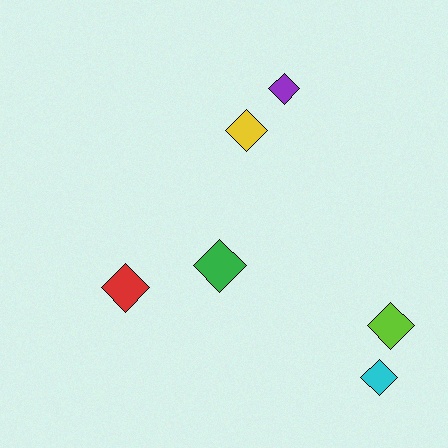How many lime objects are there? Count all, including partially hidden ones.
There is 1 lime object.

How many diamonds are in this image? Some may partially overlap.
There are 6 diamonds.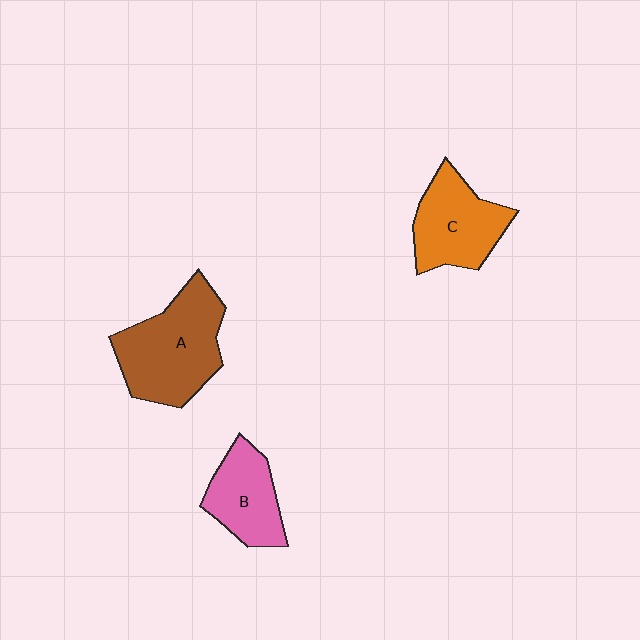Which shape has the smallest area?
Shape B (pink).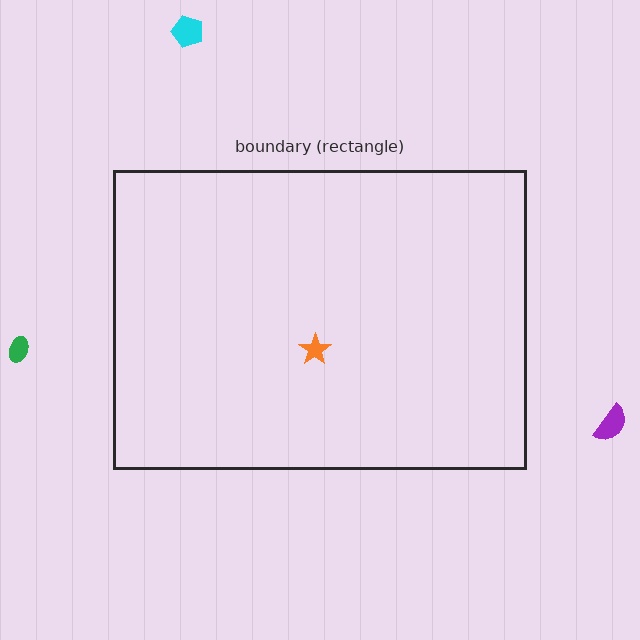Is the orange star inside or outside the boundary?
Inside.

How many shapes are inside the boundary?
1 inside, 3 outside.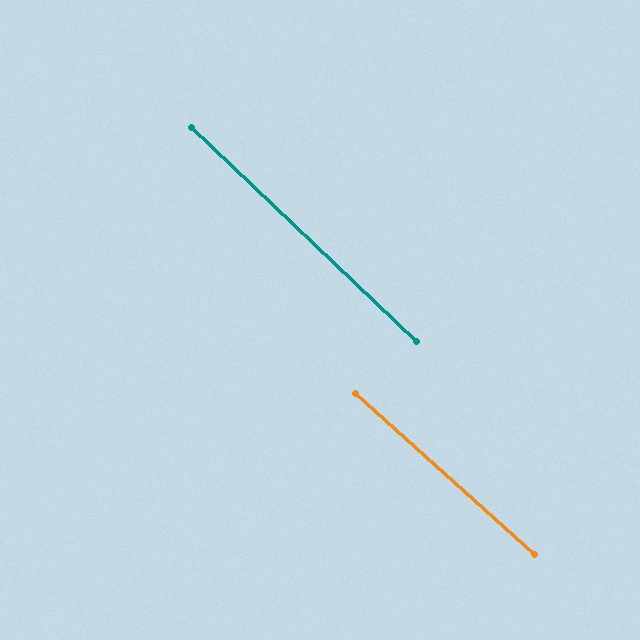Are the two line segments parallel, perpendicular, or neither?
Parallel — their directions differ by only 1.7°.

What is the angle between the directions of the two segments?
Approximately 2 degrees.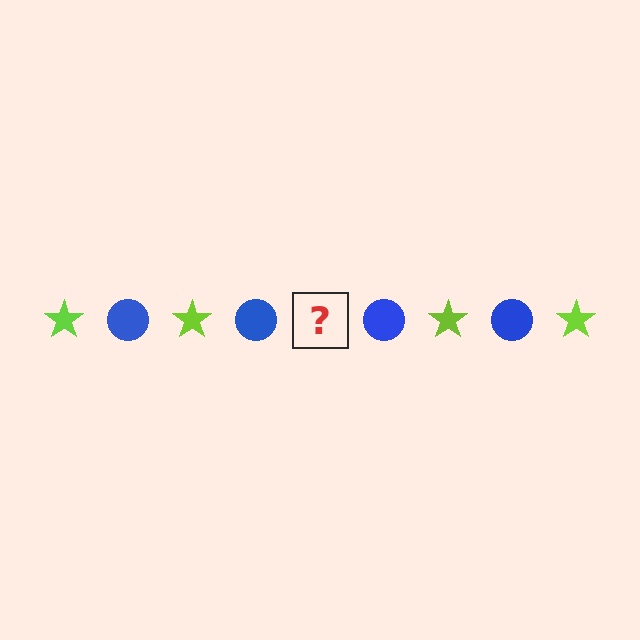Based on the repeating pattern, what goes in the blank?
The blank should be a lime star.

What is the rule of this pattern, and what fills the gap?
The rule is that the pattern alternates between lime star and blue circle. The gap should be filled with a lime star.